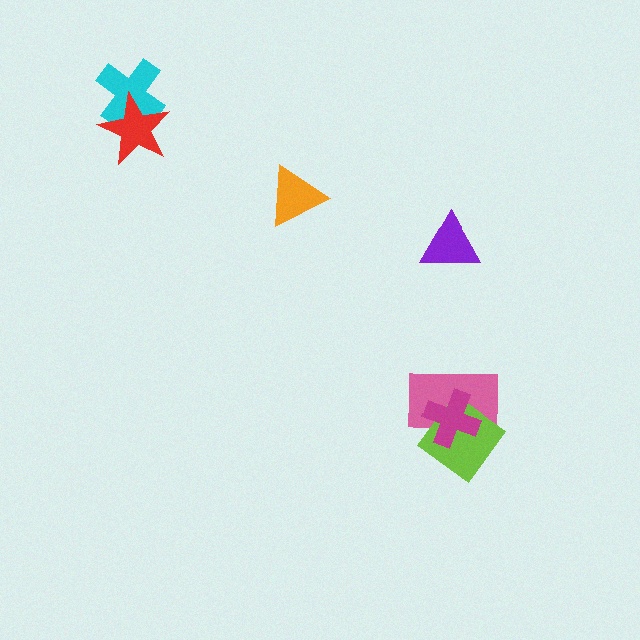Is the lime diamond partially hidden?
Yes, it is partially covered by another shape.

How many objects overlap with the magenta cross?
2 objects overlap with the magenta cross.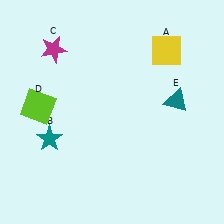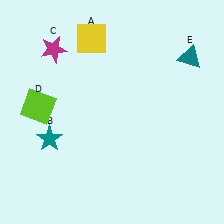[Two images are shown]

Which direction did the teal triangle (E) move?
The teal triangle (E) moved up.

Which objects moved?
The objects that moved are: the yellow square (A), the teal triangle (E).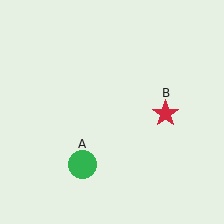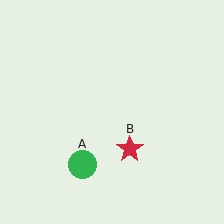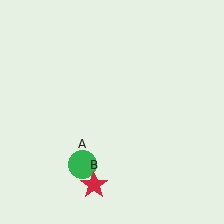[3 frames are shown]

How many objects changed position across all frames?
1 object changed position: red star (object B).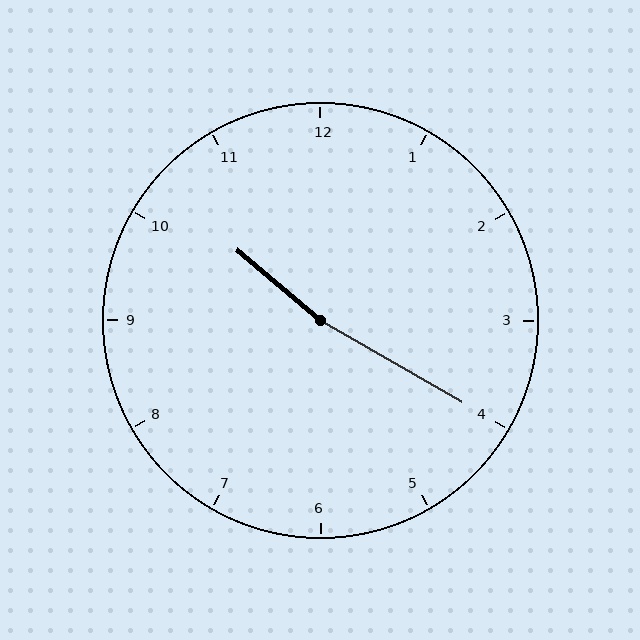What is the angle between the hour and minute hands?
Approximately 170 degrees.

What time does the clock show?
10:20.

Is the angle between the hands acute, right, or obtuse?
It is obtuse.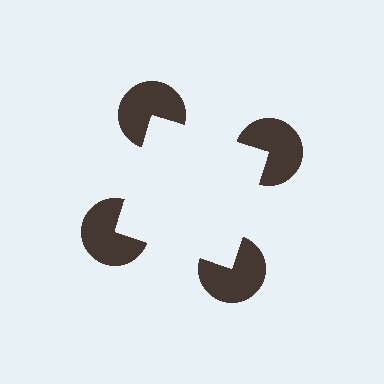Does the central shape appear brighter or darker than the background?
It typically appears slightly brighter than the background, even though no actual brightness change is drawn.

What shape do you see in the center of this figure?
An illusory square — its edges are inferred from the aligned wedge cuts in the pac-man discs, not physically drawn.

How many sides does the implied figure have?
4 sides.